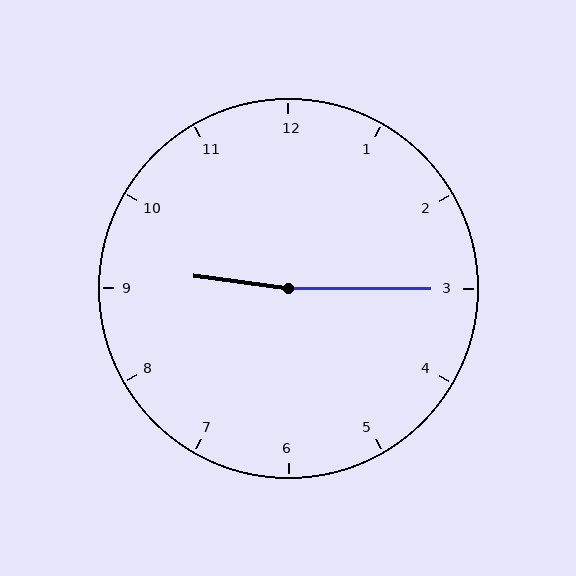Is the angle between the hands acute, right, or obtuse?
It is obtuse.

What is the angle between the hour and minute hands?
Approximately 172 degrees.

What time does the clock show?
9:15.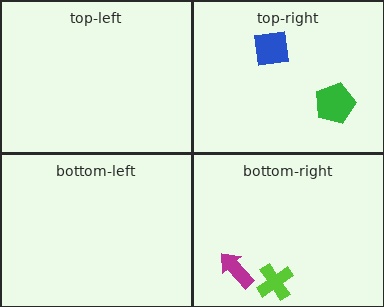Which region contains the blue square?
The top-right region.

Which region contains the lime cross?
The bottom-right region.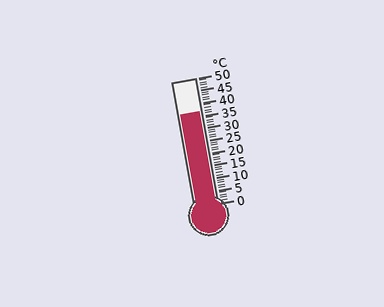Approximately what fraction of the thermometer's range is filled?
The thermometer is filled to approximately 75% of its range.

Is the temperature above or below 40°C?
The temperature is below 40°C.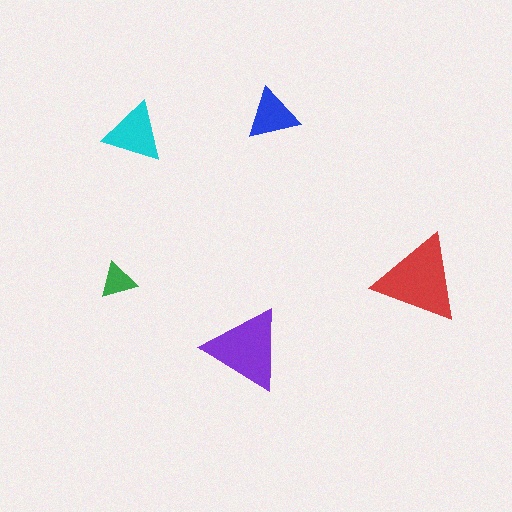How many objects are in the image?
There are 5 objects in the image.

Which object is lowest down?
The purple triangle is bottommost.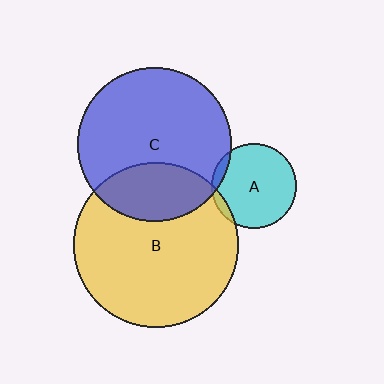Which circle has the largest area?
Circle B (yellow).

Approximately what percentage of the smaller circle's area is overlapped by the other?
Approximately 5%.